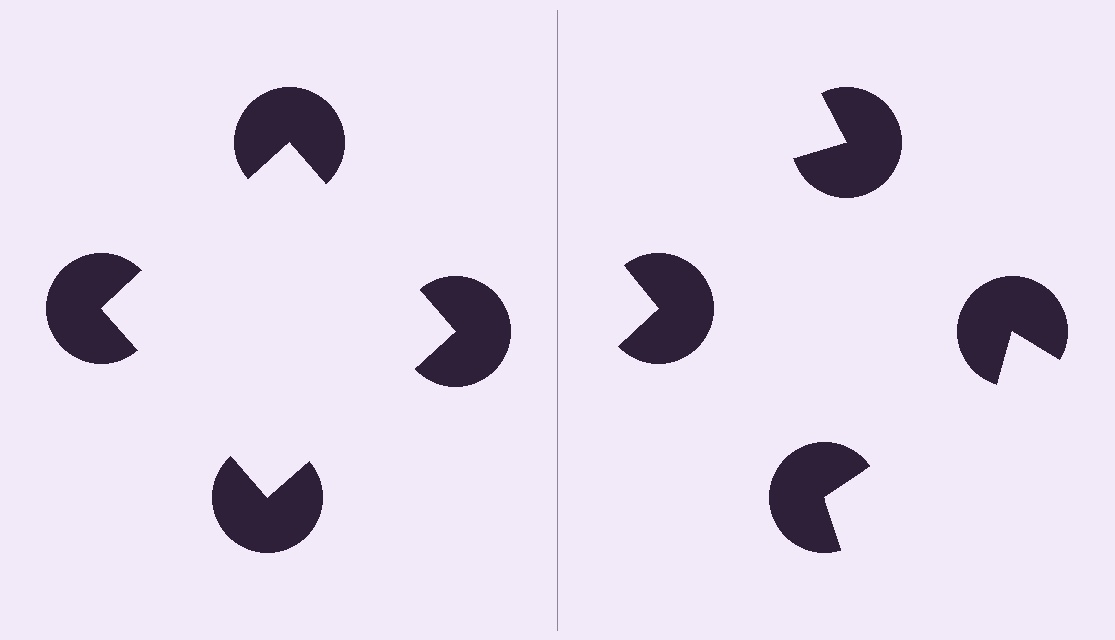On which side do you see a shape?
An illusory square appears on the left side. On the right side the wedge cuts are rotated, so no coherent shape forms.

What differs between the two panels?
The pac-man discs are positioned identically on both sides; only the wedge orientations differ. On the left they align to a square; on the right they are misaligned.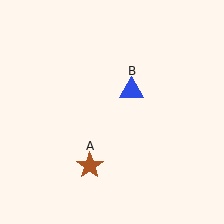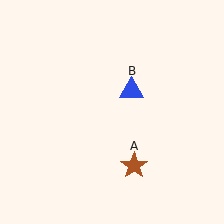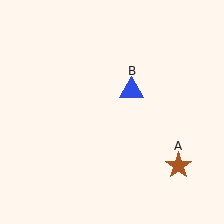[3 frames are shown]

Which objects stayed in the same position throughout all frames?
Blue triangle (object B) remained stationary.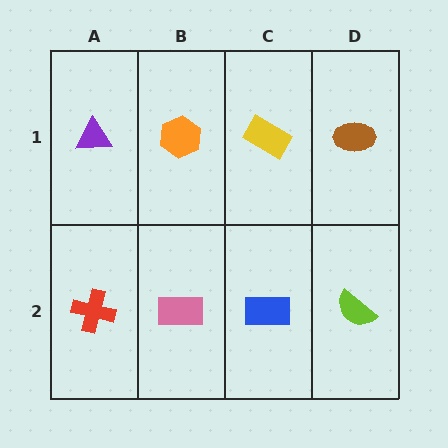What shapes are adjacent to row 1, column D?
A lime semicircle (row 2, column D), a yellow rectangle (row 1, column C).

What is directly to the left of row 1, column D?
A yellow rectangle.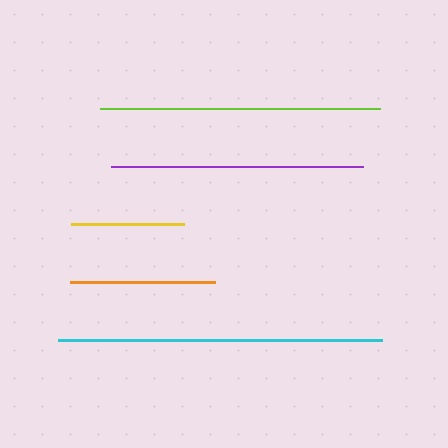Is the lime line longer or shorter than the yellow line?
The lime line is longer than the yellow line.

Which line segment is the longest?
The cyan line is the longest at approximately 324 pixels.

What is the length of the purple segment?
The purple segment is approximately 252 pixels long.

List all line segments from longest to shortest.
From longest to shortest: cyan, lime, purple, orange, yellow.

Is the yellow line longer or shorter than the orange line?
The orange line is longer than the yellow line.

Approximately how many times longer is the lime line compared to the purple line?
The lime line is approximately 1.1 times the length of the purple line.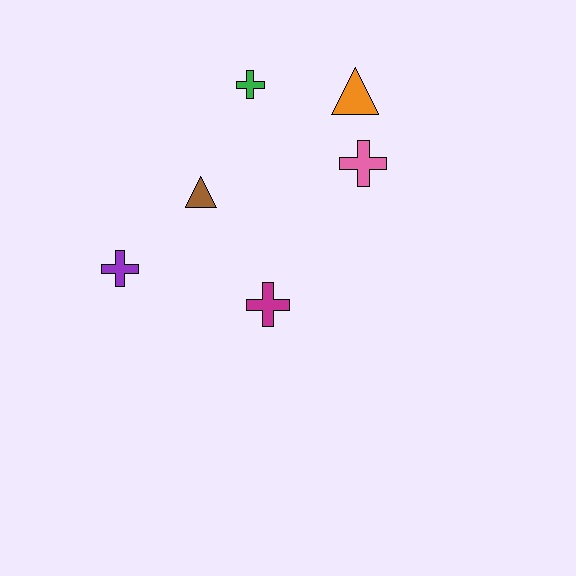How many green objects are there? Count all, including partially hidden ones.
There is 1 green object.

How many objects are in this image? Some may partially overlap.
There are 6 objects.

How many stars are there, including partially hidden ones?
There are no stars.